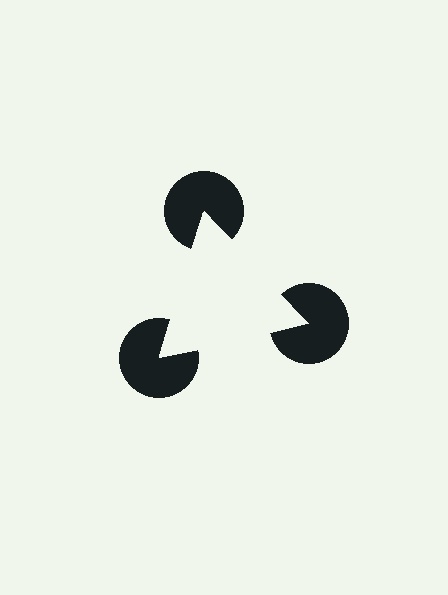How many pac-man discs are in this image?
There are 3 — one at each vertex of the illusory triangle.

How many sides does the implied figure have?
3 sides.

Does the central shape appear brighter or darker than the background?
It typically appears slightly brighter than the background, even though no actual brightness change is drawn.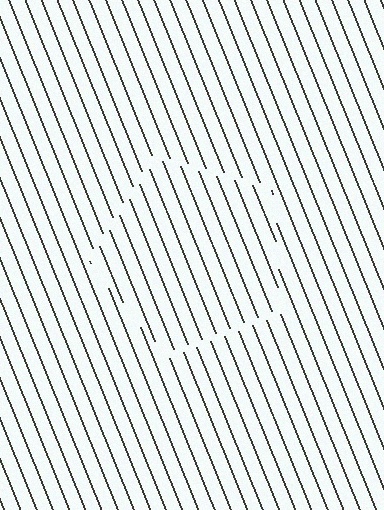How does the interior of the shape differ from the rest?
The interior of the shape contains the same grating, shifted by half a period — the contour is defined by the phase discontinuity where line-ends from the inner and outer gratings abut.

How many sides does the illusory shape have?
5 sides — the line-ends trace a pentagon.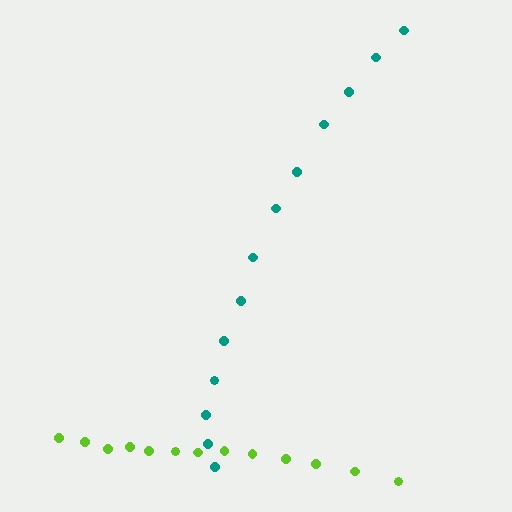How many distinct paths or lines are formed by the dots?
There are 2 distinct paths.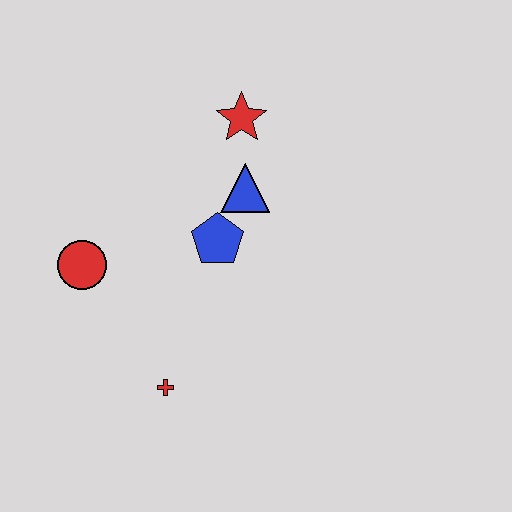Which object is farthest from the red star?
The red cross is farthest from the red star.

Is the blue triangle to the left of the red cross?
No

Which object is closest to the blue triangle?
The blue pentagon is closest to the blue triangle.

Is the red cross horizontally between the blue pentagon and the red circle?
Yes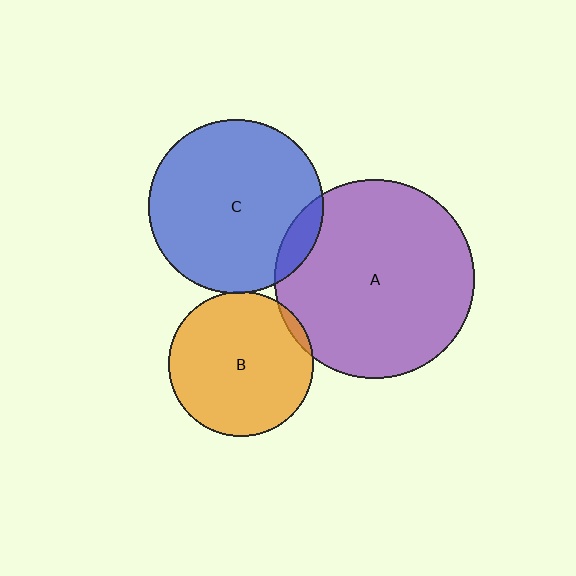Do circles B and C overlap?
Yes.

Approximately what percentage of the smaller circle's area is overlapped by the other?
Approximately 5%.